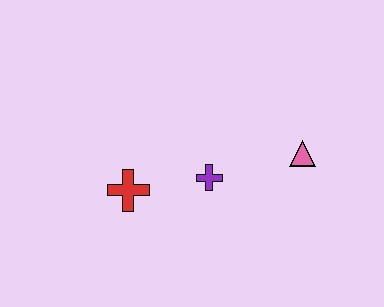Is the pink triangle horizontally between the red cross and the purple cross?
No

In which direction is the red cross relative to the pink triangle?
The red cross is to the left of the pink triangle.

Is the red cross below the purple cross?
Yes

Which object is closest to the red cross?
The purple cross is closest to the red cross.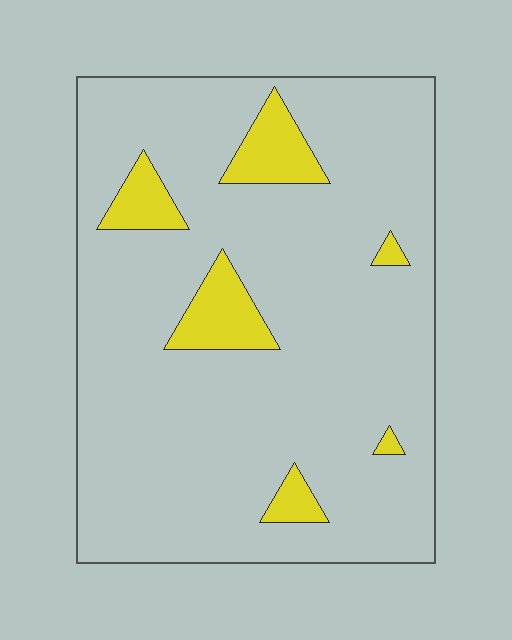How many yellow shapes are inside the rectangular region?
6.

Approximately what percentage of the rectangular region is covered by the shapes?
Approximately 10%.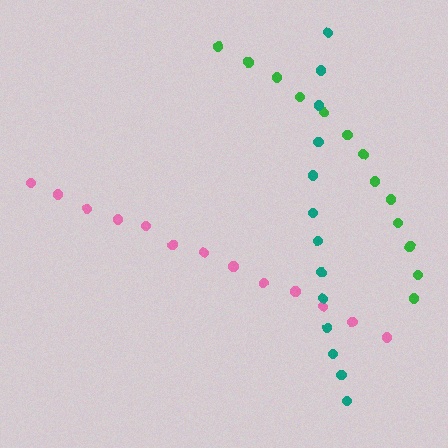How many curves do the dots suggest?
There are 3 distinct paths.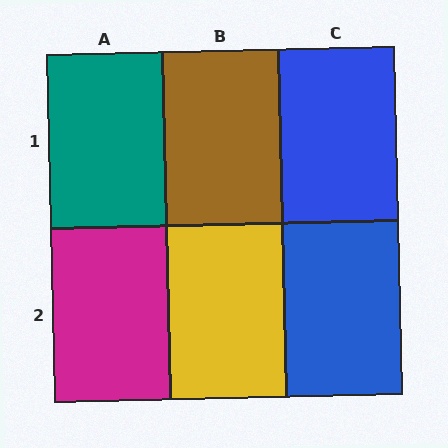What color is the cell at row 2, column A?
Magenta.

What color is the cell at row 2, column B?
Yellow.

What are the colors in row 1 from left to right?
Teal, brown, blue.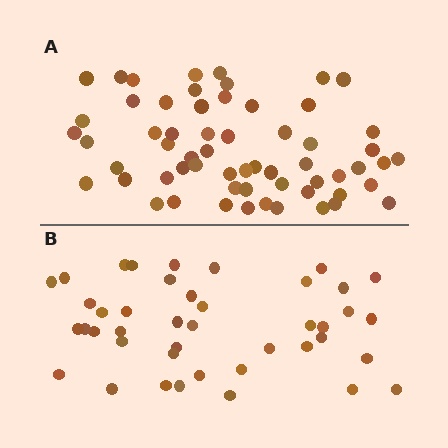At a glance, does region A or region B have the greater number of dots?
Region A (the top region) has more dots.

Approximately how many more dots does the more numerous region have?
Region A has approximately 20 more dots than region B.